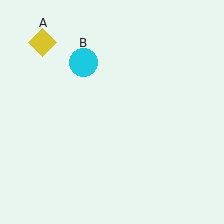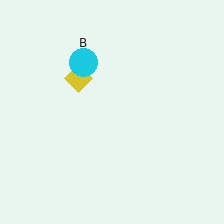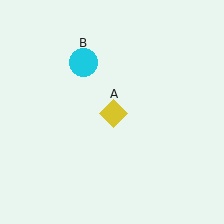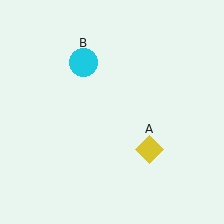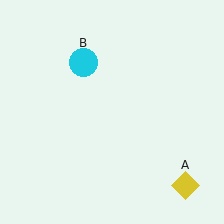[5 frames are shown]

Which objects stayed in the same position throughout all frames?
Cyan circle (object B) remained stationary.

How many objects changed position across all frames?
1 object changed position: yellow diamond (object A).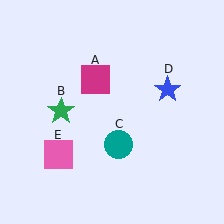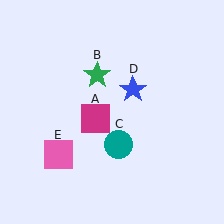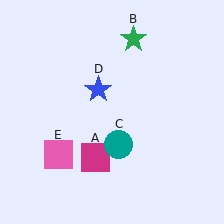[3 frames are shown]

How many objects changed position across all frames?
3 objects changed position: magenta square (object A), green star (object B), blue star (object D).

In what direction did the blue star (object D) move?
The blue star (object D) moved left.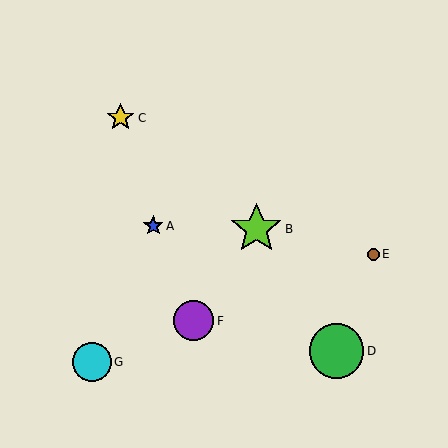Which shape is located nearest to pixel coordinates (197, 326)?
The purple circle (labeled F) at (194, 321) is nearest to that location.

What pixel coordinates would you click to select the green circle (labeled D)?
Click at (337, 351) to select the green circle D.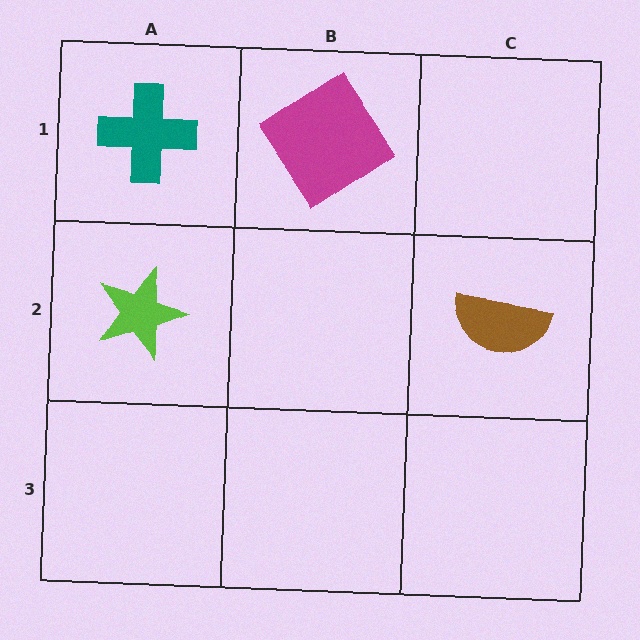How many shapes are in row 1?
2 shapes.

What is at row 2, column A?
A lime star.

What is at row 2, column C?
A brown semicircle.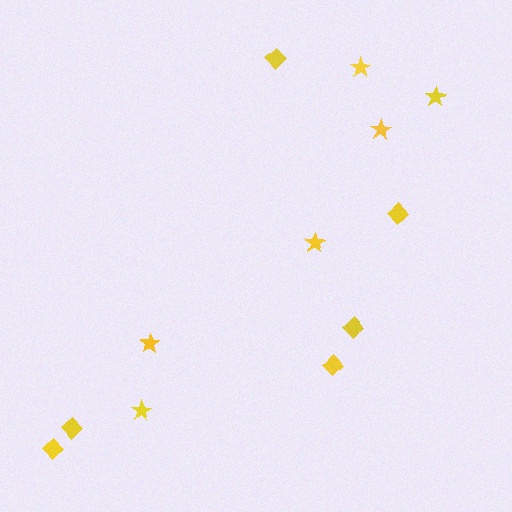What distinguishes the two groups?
There are 2 groups: one group of stars (6) and one group of diamonds (6).